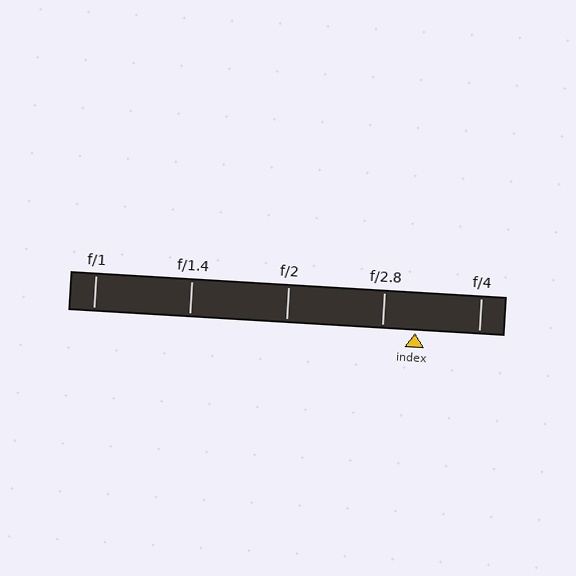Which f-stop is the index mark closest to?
The index mark is closest to f/2.8.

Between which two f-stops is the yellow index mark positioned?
The index mark is between f/2.8 and f/4.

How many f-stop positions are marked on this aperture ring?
There are 5 f-stop positions marked.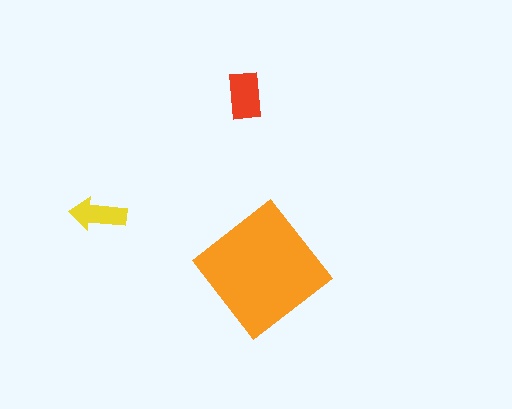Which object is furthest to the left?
The yellow arrow is leftmost.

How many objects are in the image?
There are 3 objects in the image.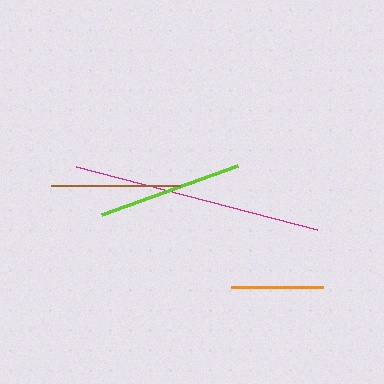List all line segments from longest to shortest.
From longest to shortest: magenta, lime, brown, orange.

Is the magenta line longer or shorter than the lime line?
The magenta line is longer than the lime line.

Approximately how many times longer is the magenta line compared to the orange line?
The magenta line is approximately 2.7 times the length of the orange line.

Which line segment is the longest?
The magenta line is the longest at approximately 250 pixels.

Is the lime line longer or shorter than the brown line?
The lime line is longer than the brown line.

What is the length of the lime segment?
The lime segment is approximately 144 pixels long.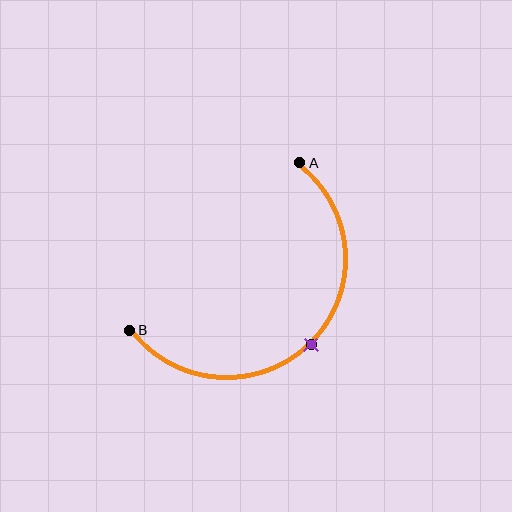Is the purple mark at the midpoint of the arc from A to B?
Yes. The purple mark lies on the arc at equal arc-length from both A and B — it is the arc midpoint.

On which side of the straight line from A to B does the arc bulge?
The arc bulges below and to the right of the straight line connecting A and B.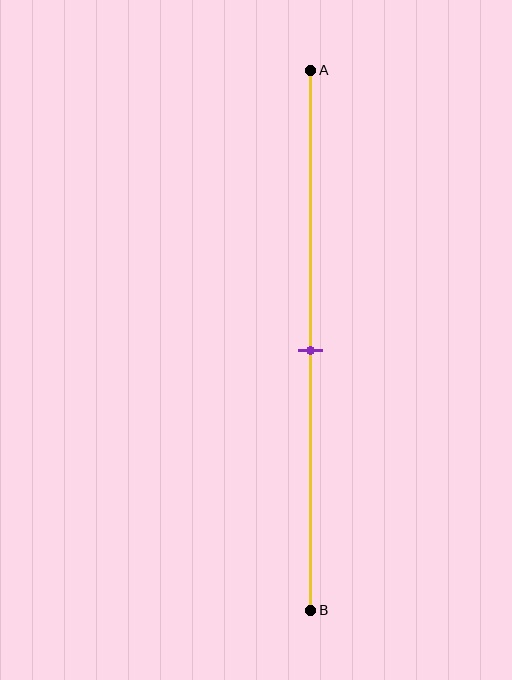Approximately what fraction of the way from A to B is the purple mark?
The purple mark is approximately 50% of the way from A to B.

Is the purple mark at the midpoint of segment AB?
Yes, the mark is approximately at the midpoint.